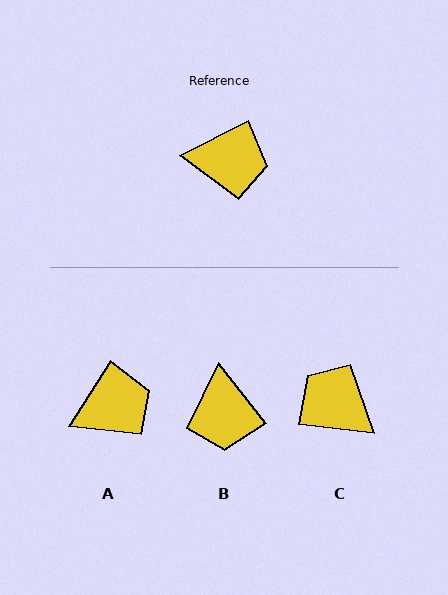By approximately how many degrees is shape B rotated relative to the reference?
Approximately 79 degrees clockwise.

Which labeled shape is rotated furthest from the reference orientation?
C, about 146 degrees away.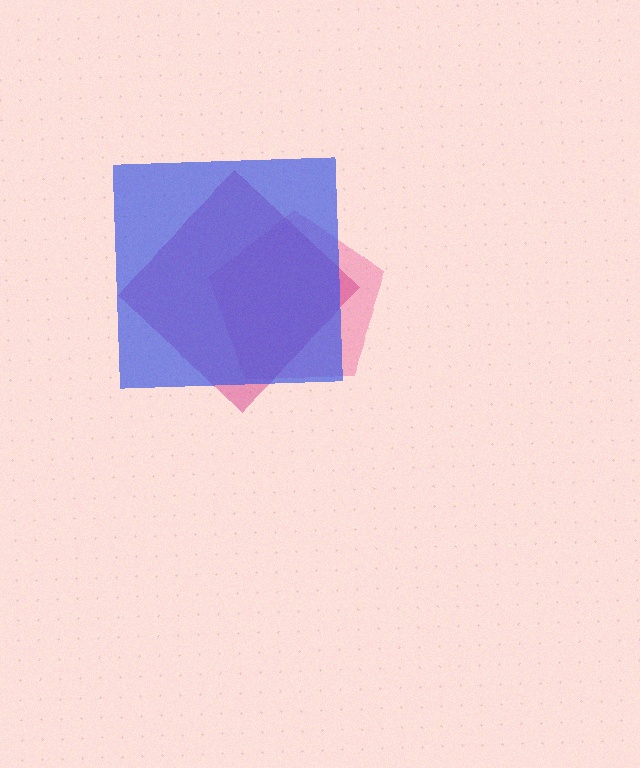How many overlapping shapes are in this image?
There are 3 overlapping shapes in the image.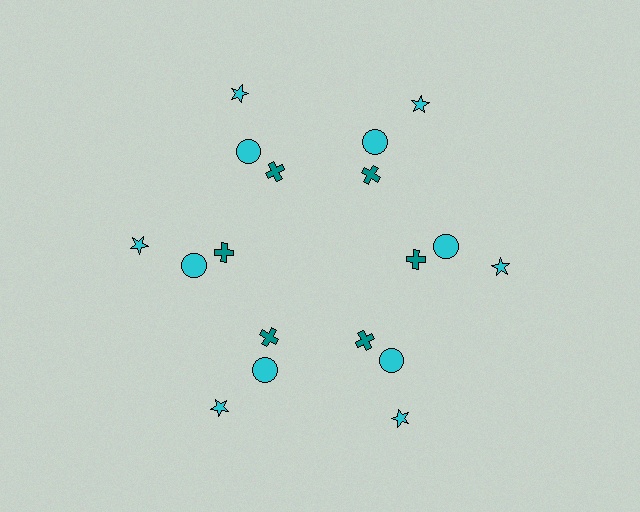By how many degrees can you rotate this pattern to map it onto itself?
The pattern maps onto itself every 60 degrees of rotation.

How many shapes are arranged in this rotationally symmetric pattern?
There are 18 shapes, arranged in 6 groups of 3.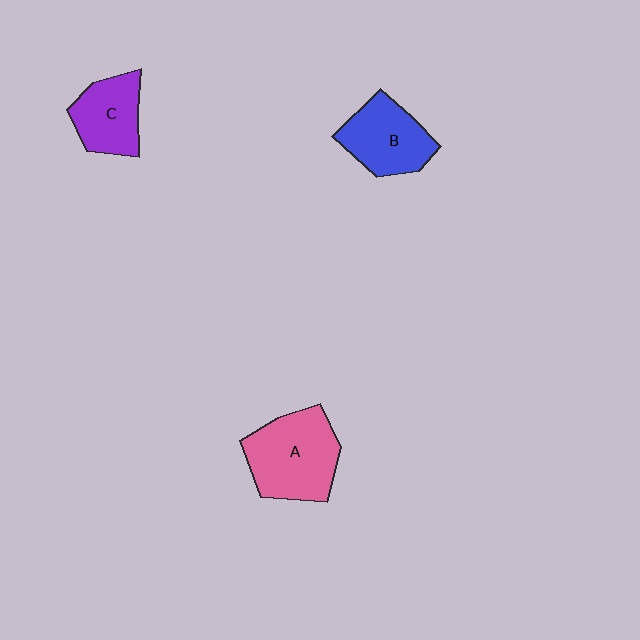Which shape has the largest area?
Shape A (pink).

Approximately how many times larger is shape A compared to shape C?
Approximately 1.5 times.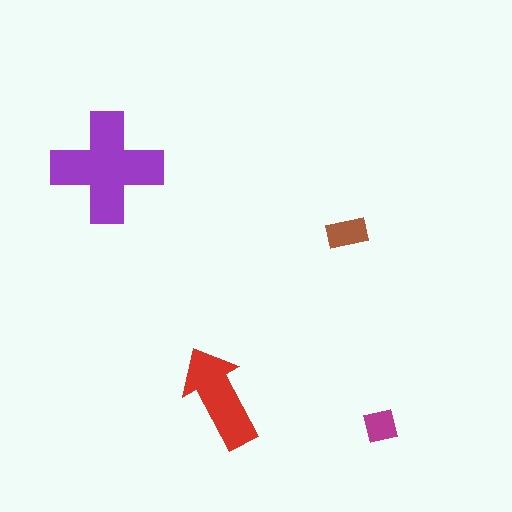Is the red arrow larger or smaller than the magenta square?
Larger.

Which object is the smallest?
The magenta square.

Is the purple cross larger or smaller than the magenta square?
Larger.